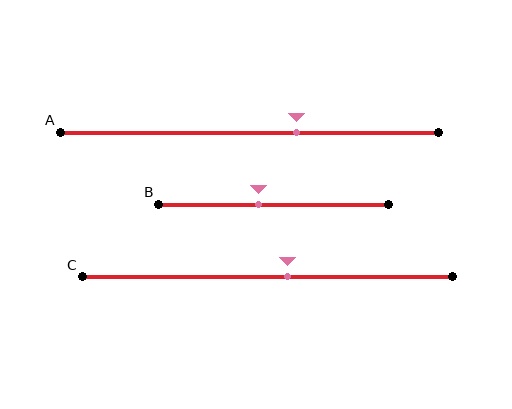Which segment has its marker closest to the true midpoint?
Segment C has its marker closest to the true midpoint.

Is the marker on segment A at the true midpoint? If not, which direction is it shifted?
No, the marker on segment A is shifted to the right by about 13% of the segment length.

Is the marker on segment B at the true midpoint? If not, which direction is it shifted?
No, the marker on segment B is shifted to the left by about 7% of the segment length.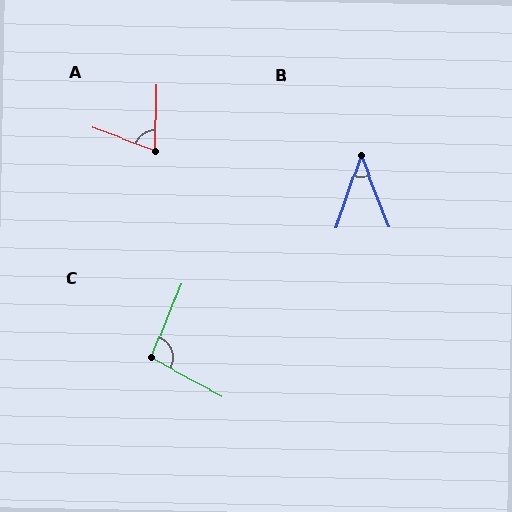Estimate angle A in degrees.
Approximately 71 degrees.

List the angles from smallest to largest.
B (40°), A (71°), C (96°).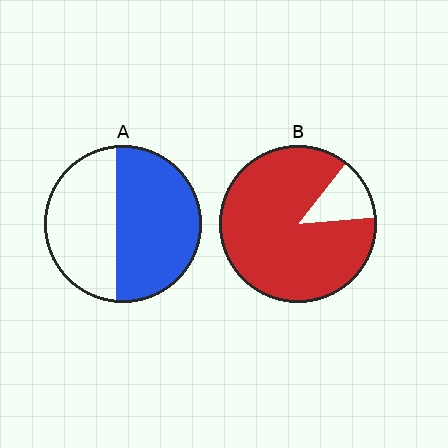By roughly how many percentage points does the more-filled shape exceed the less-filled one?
By roughly 30 percentage points (B over A).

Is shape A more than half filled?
Yes.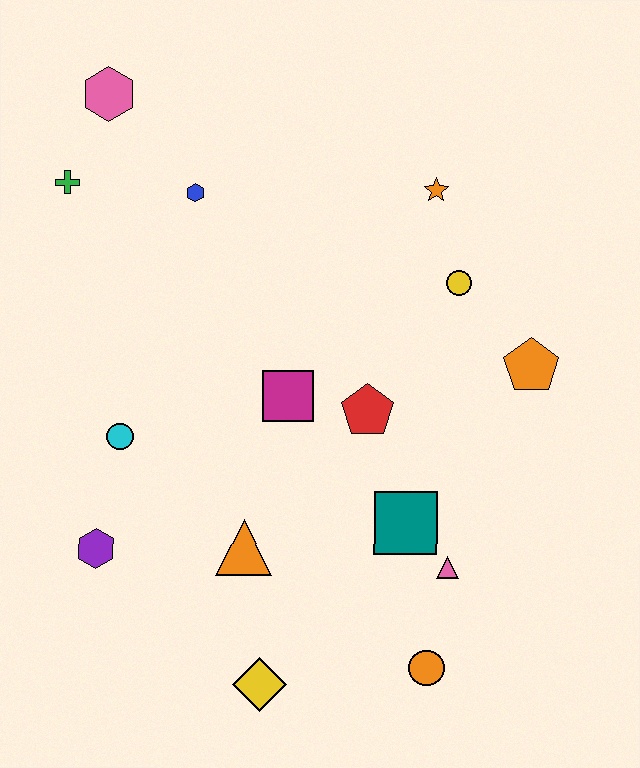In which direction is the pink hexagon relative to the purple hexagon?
The pink hexagon is above the purple hexagon.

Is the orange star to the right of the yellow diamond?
Yes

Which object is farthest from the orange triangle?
The pink hexagon is farthest from the orange triangle.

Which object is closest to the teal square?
The pink triangle is closest to the teal square.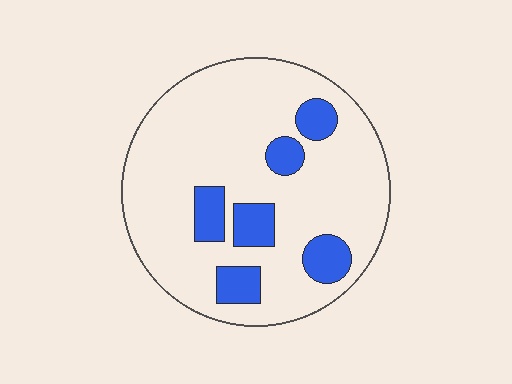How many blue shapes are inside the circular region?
6.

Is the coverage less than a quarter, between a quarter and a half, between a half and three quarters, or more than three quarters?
Less than a quarter.